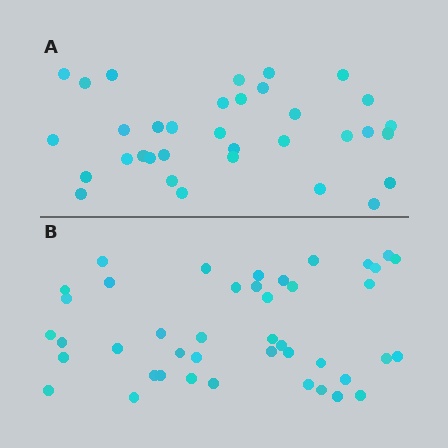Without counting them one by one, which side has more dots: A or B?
Region B (the bottom region) has more dots.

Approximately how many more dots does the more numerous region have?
Region B has roughly 8 or so more dots than region A.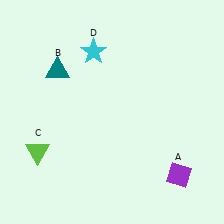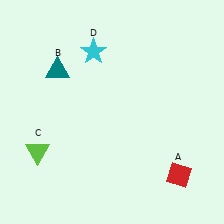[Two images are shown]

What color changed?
The diamond (A) changed from purple in Image 1 to red in Image 2.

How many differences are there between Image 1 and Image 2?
There is 1 difference between the two images.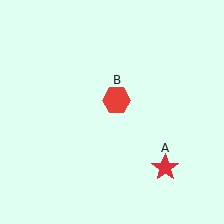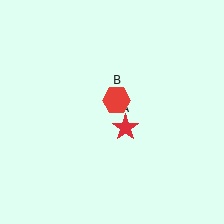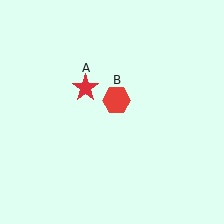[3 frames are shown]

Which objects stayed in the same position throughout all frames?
Red hexagon (object B) remained stationary.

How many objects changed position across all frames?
1 object changed position: red star (object A).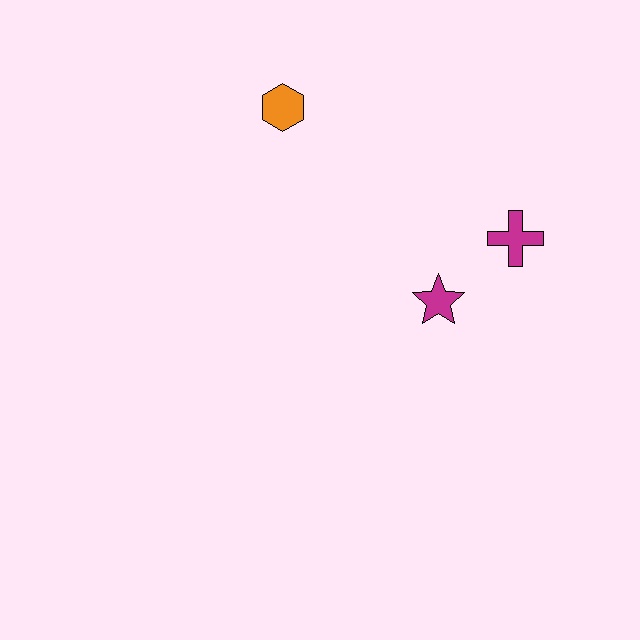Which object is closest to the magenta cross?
The magenta star is closest to the magenta cross.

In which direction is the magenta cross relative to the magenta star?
The magenta cross is to the right of the magenta star.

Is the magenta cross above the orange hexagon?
No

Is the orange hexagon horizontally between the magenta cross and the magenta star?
No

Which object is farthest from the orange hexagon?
The magenta cross is farthest from the orange hexagon.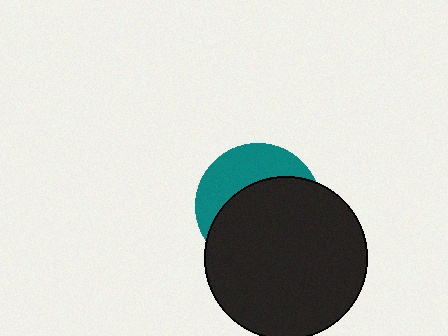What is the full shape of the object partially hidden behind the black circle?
The partially hidden object is a teal circle.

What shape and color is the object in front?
The object in front is a black circle.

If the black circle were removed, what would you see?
You would see the complete teal circle.